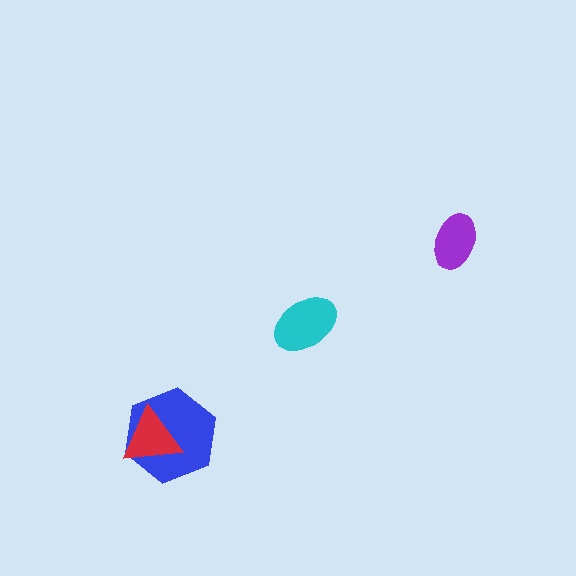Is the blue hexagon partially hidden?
Yes, it is partially covered by another shape.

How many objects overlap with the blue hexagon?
1 object overlaps with the blue hexagon.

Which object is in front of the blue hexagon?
The red triangle is in front of the blue hexagon.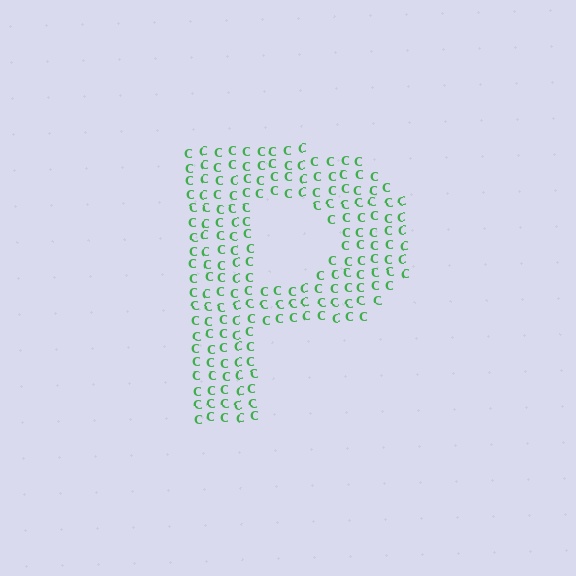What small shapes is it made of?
It is made of small letter C's.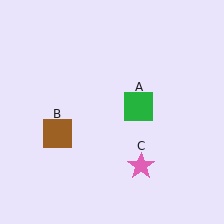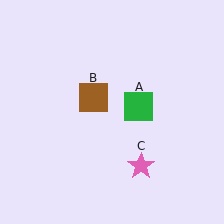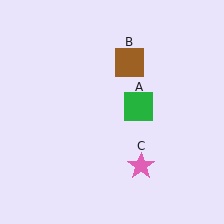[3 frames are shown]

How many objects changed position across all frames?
1 object changed position: brown square (object B).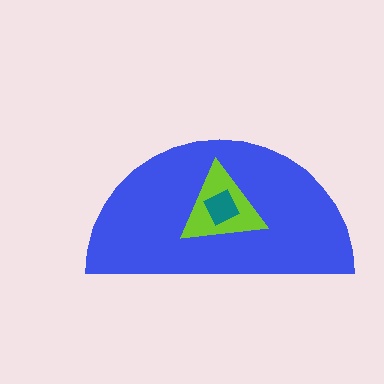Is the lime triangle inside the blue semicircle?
Yes.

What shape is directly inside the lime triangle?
The teal diamond.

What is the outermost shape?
The blue semicircle.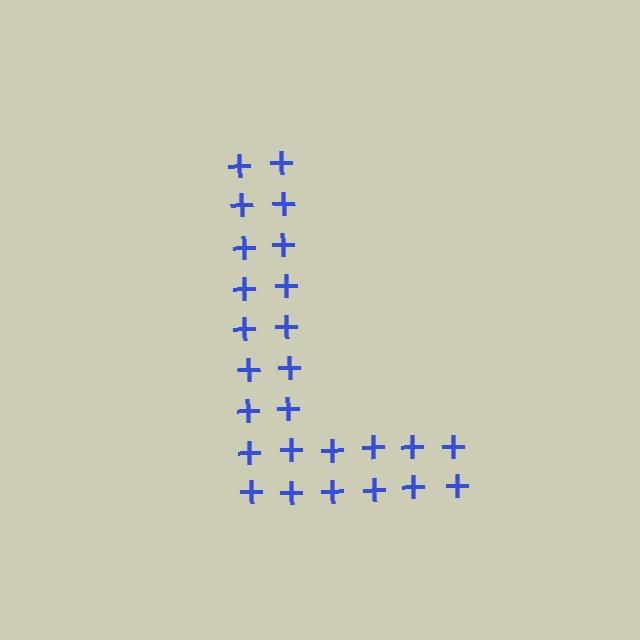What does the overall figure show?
The overall figure shows the letter L.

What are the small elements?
The small elements are plus signs.